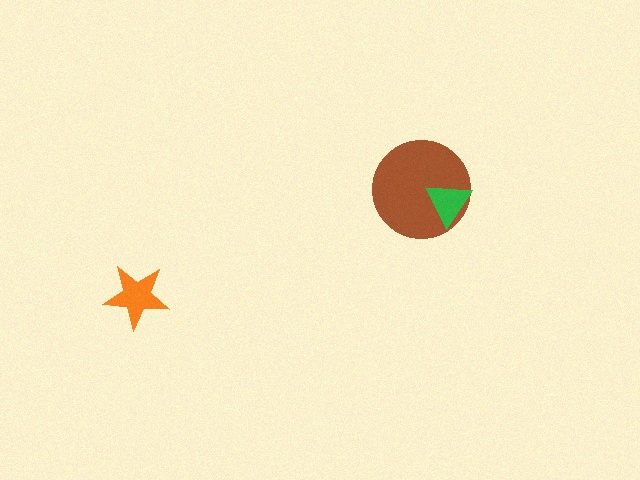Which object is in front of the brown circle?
The green triangle is in front of the brown circle.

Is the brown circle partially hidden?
Yes, it is partially covered by another shape.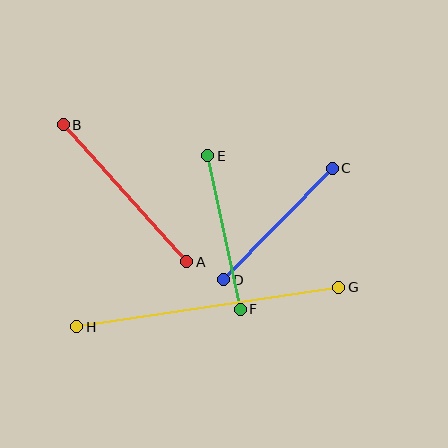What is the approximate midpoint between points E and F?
The midpoint is at approximately (224, 233) pixels.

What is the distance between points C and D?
The distance is approximately 156 pixels.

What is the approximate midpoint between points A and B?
The midpoint is at approximately (125, 193) pixels.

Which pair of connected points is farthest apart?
Points G and H are farthest apart.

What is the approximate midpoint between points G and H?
The midpoint is at approximately (208, 307) pixels.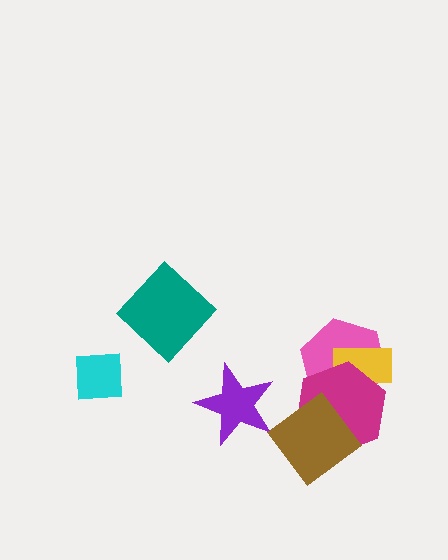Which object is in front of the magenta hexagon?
The brown diamond is in front of the magenta hexagon.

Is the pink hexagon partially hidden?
Yes, it is partially covered by another shape.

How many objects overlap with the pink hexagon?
3 objects overlap with the pink hexagon.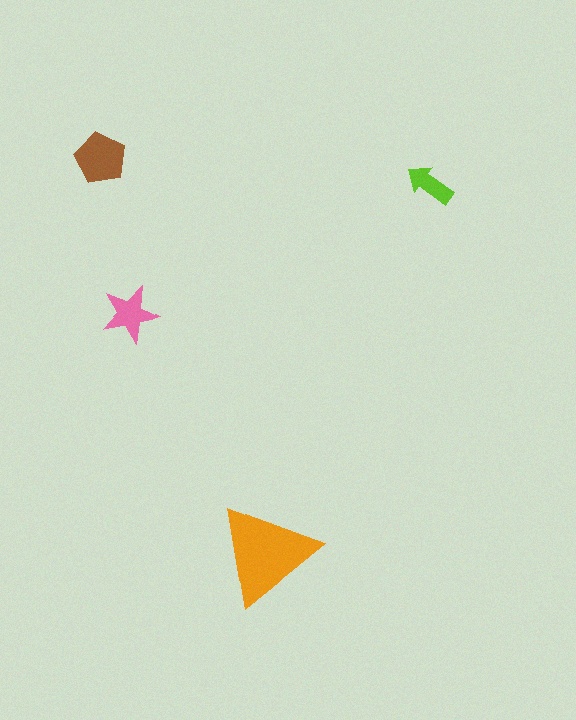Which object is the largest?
The orange triangle.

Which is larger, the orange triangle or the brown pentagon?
The orange triangle.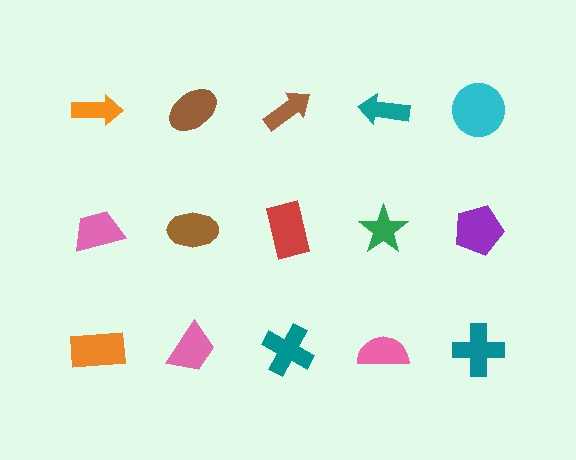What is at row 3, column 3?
A teal cross.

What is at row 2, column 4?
A green star.